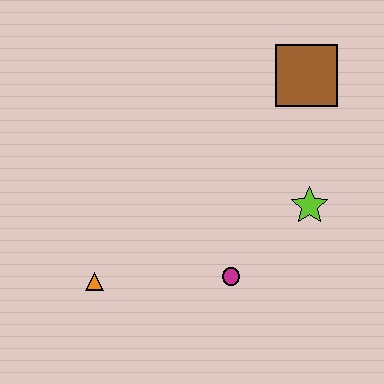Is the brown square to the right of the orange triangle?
Yes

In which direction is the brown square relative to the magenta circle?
The brown square is above the magenta circle.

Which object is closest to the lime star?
The magenta circle is closest to the lime star.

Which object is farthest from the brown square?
The orange triangle is farthest from the brown square.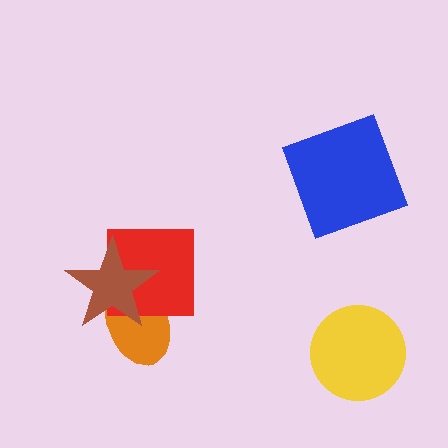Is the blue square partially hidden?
No, no other shape covers it.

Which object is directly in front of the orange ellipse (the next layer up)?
The red square is directly in front of the orange ellipse.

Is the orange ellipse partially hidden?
Yes, it is partially covered by another shape.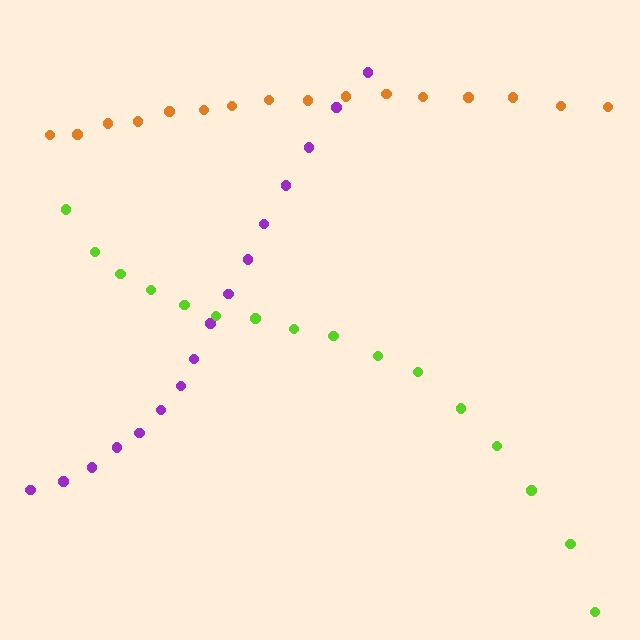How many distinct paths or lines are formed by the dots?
There are 3 distinct paths.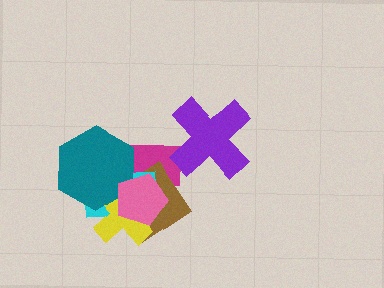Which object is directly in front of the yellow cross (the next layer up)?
The teal hexagon is directly in front of the yellow cross.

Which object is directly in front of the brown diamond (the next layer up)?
The cyan rectangle is directly in front of the brown diamond.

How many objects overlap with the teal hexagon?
5 objects overlap with the teal hexagon.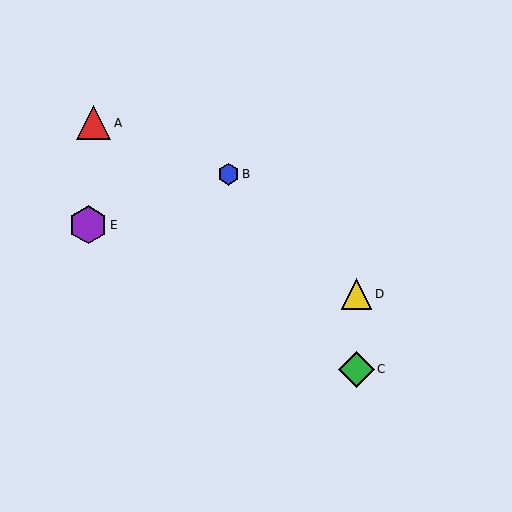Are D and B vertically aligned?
No, D is at x≈357 and B is at x≈228.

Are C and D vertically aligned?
Yes, both are at x≈357.